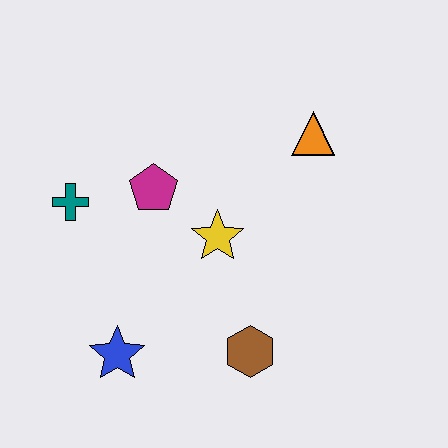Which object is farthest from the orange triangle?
The blue star is farthest from the orange triangle.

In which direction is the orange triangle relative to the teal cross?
The orange triangle is to the right of the teal cross.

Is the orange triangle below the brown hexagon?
No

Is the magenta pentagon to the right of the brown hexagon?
No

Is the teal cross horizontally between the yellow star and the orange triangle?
No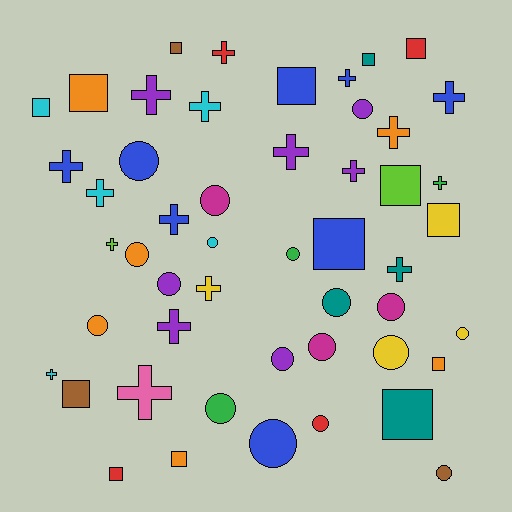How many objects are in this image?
There are 50 objects.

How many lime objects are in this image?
There are 2 lime objects.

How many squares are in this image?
There are 14 squares.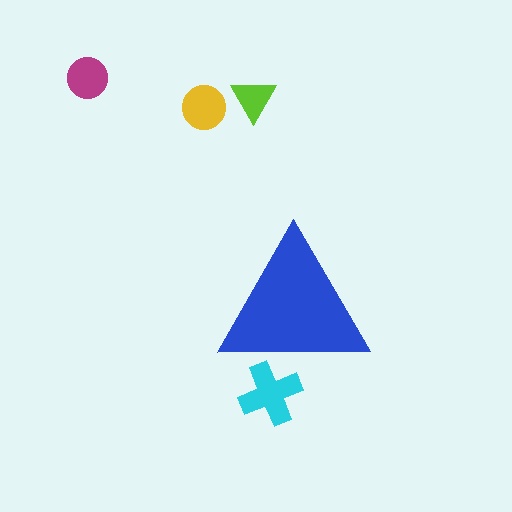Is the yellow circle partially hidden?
No, the yellow circle is fully visible.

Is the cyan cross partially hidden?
Yes, the cyan cross is partially hidden behind the blue triangle.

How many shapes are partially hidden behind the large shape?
1 shape is partially hidden.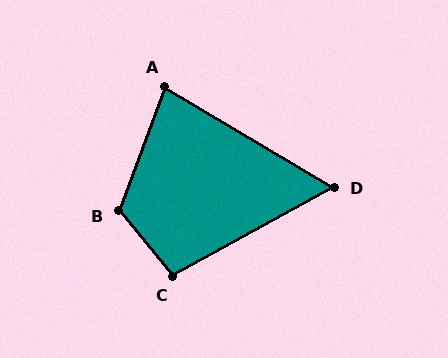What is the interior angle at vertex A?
Approximately 80 degrees (acute).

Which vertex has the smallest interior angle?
D, at approximately 60 degrees.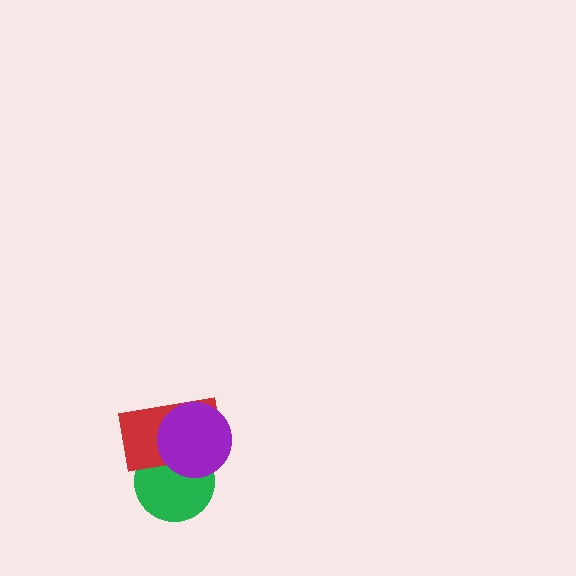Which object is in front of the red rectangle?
The purple circle is in front of the red rectangle.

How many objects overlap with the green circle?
2 objects overlap with the green circle.